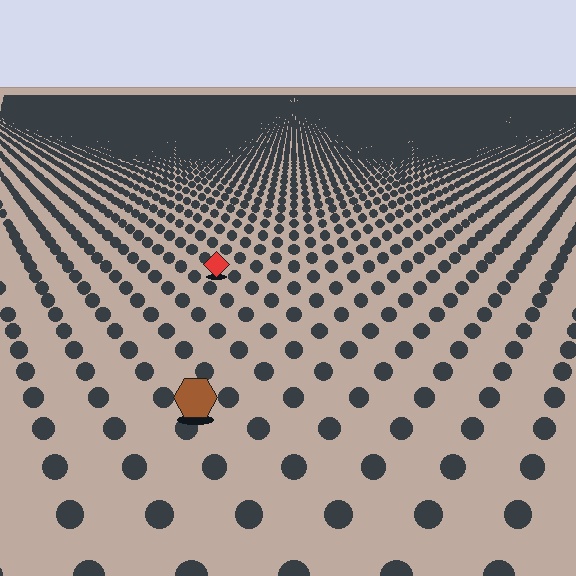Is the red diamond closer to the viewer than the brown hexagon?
No. The brown hexagon is closer — you can tell from the texture gradient: the ground texture is coarser near it.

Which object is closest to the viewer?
The brown hexagon is closest. The texture marks near it are larger and more spread out.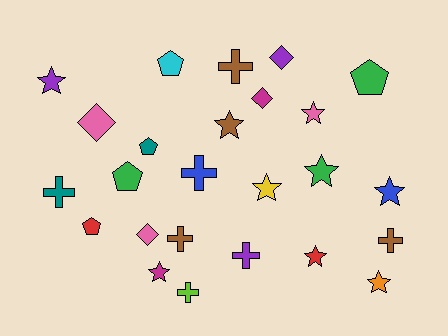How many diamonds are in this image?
There are 4 diamonds.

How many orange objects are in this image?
There is 1 orange object.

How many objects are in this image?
There are 25 objects.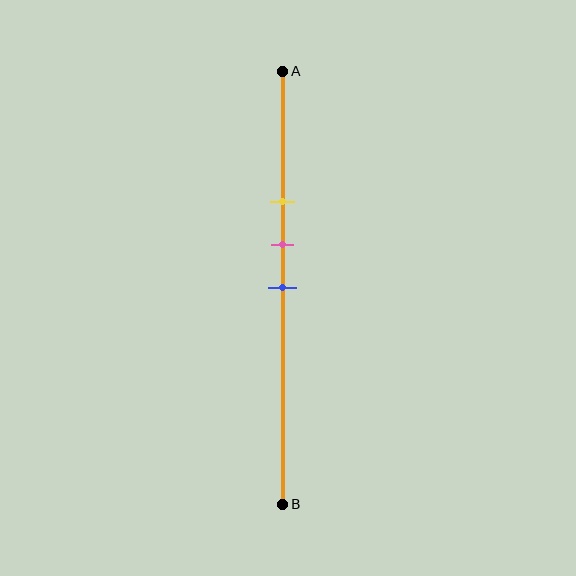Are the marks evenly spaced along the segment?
Yes, the marks are approximately evenly spaced.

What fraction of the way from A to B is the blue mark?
The blue mark is approximately 50% (0.5) of the way from A to B.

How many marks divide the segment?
There are 3 marks dividing the segment.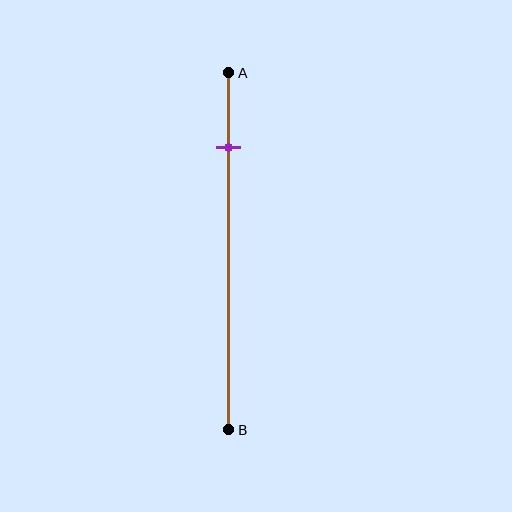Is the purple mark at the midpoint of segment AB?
No, the mark is at about 20% from A, not at the 50% midpoint.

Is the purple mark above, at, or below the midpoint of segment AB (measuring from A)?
The purple mark is above the midpoint of segment AB.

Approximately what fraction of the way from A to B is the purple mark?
The purple mark is approximately 20% of the way from A to B.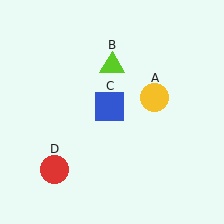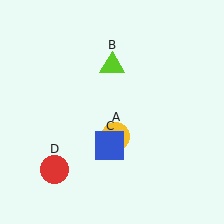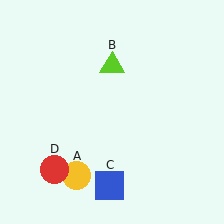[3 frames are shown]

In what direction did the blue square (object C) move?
The blue square (object C) moved down.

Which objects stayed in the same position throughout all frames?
Lime triangle (object B) and red circle (object D) remained stationary.